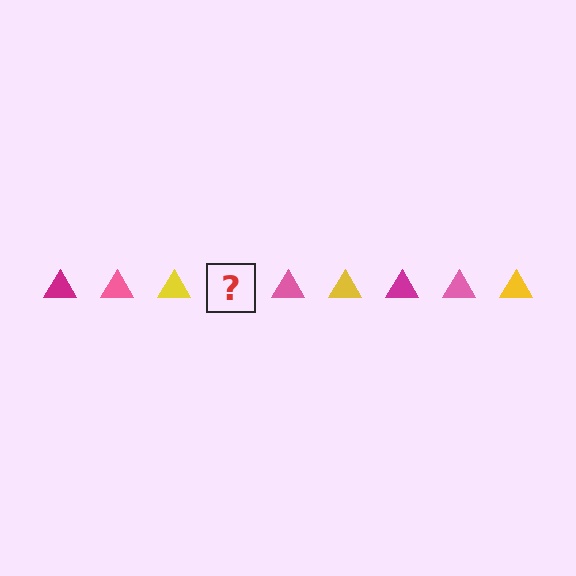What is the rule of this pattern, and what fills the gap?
The rule is that the pattern cycles through magenta, pink, yellow triangles. The gap should be filled with a magenta triangle.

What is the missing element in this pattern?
The missing element is a magenta triangle.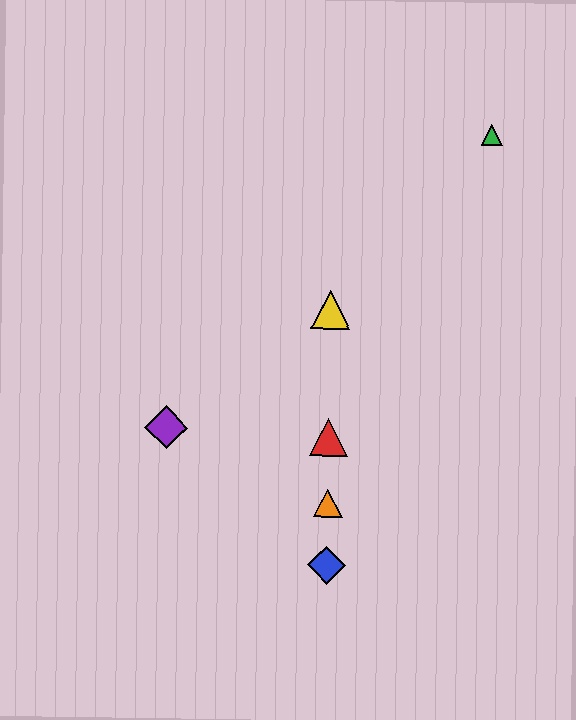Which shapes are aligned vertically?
The red triangle, the blue diamond, the yellow triangle, the orange triangle are aligned vertically.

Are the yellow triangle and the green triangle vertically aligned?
No, the yellow triangle is at x≈331 and the green triangle is at x≈492.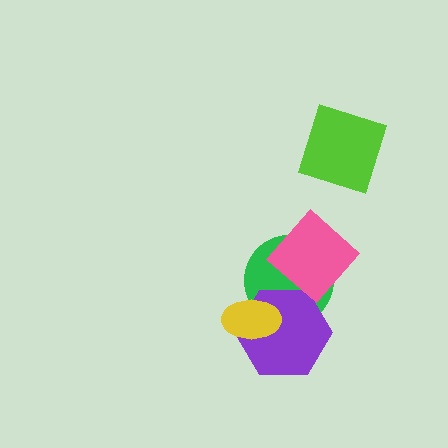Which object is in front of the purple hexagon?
The yellow ellipse is in front of the purple hexagon.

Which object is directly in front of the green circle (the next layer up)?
The purple hexagon is directly in front of the green circle.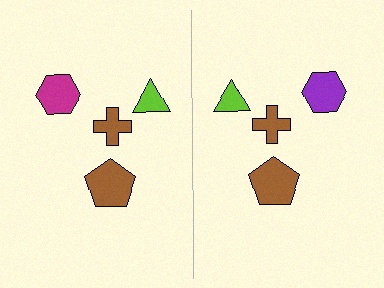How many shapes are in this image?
There are 8 shapes in this image.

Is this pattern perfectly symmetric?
No, the pattern is not perfectly symmetric. The purple hexagon on the right side breaks the symmetry — its mirror counterpart is magenta.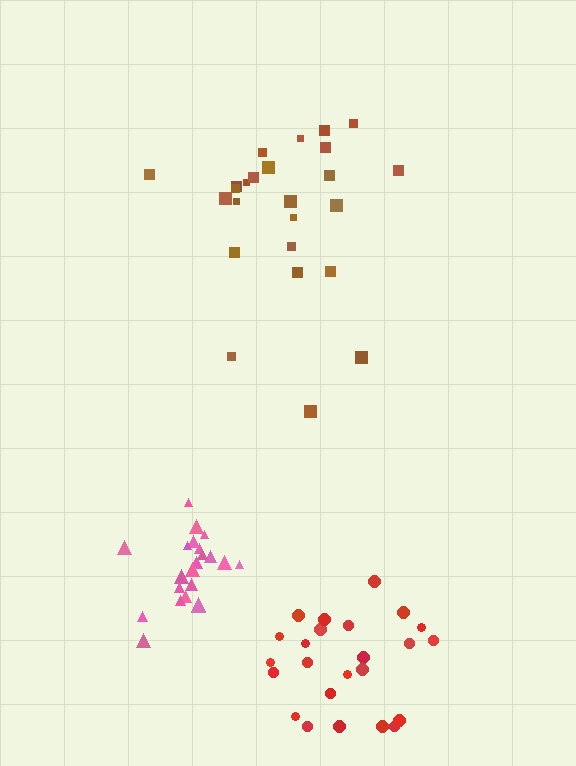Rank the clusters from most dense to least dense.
pink, red, brown.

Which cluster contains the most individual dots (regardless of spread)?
Brown (25).